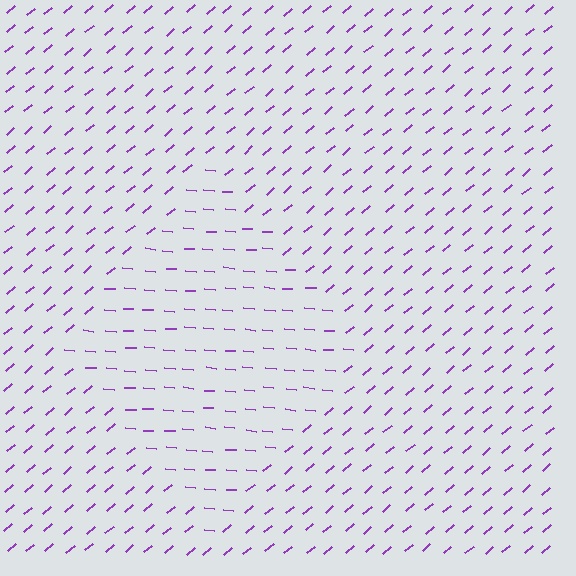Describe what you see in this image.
The image is filled with small purple line segments. A diamond region in the image has lines oriented differently from the surrounding lines, creating a visible texture boundary.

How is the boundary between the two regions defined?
The boundary is defined purely by a change in line orientation (approximately 45 degrees difference). All lines are the same color and thickness.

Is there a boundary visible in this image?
Yes, there is a texture boundary formed by a change in line orientation.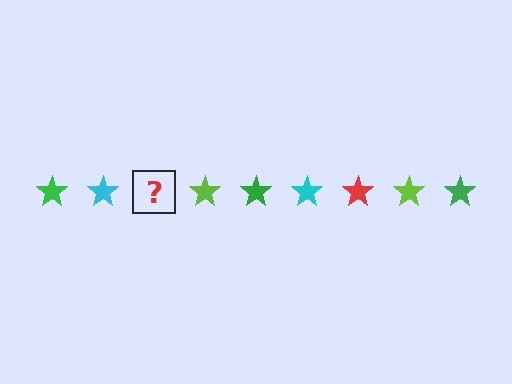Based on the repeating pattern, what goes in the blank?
The blank should be a red star.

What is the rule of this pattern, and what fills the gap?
The rule is that the pattern cycles through green, cyan, red, lime stars. The gap should be filled with a red star.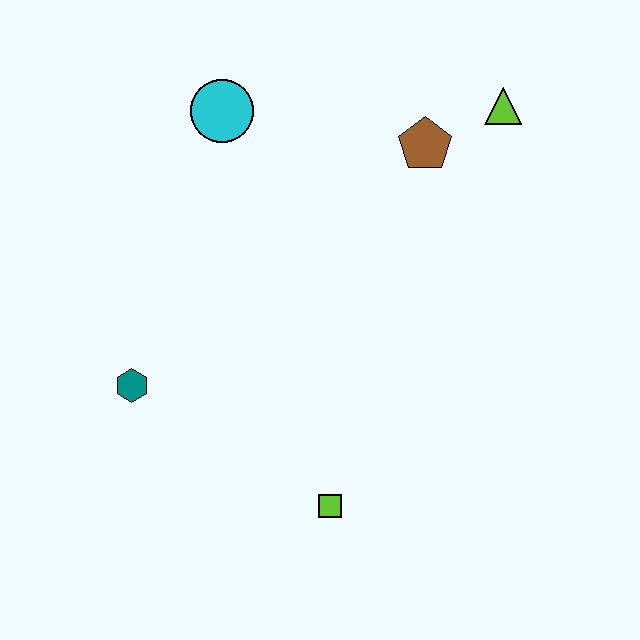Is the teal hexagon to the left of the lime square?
Yes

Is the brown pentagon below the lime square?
No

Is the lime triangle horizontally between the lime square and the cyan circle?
No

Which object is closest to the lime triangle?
The brown pentagon is closest to the lime triangle.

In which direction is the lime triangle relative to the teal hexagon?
The lime triangle is to the right of the teal hexagon.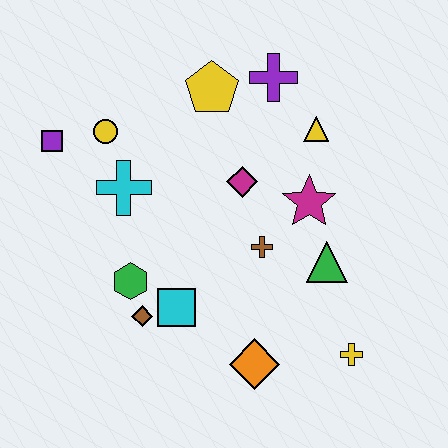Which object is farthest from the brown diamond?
The purple cross is farthest from the brown diamond.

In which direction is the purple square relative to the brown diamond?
The purple square is above the brown diamond.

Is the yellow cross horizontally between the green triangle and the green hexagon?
No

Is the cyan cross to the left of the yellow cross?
Yes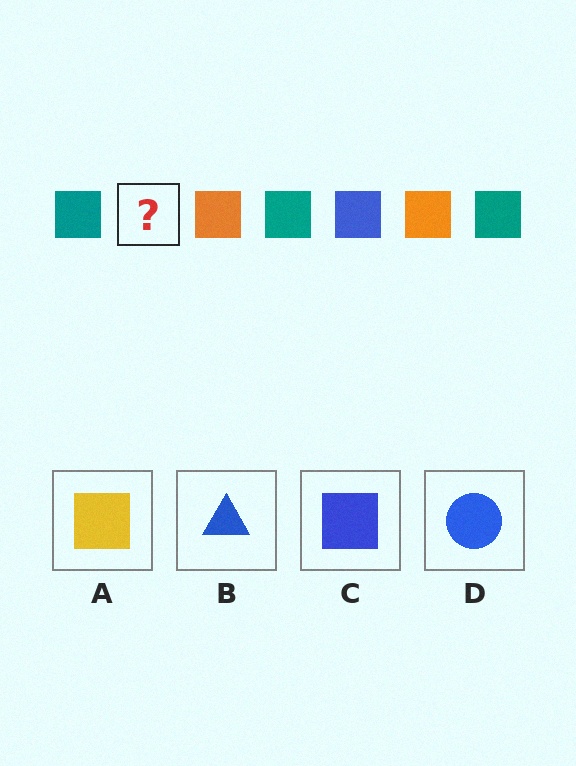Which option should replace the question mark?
Option C.